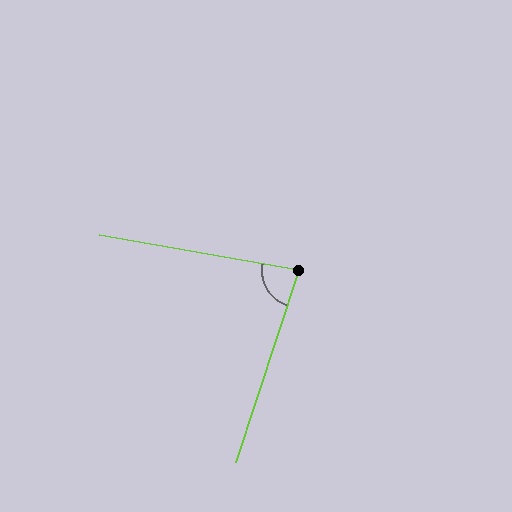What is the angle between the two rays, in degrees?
Approximately 82 degrees.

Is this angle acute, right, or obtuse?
It is acute.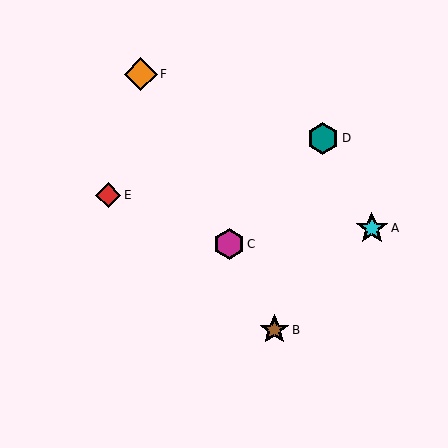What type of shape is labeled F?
Shape F is an orange diamond.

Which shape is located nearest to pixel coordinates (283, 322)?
The brown star (labeled B) at (274, 330) is nearest to that location.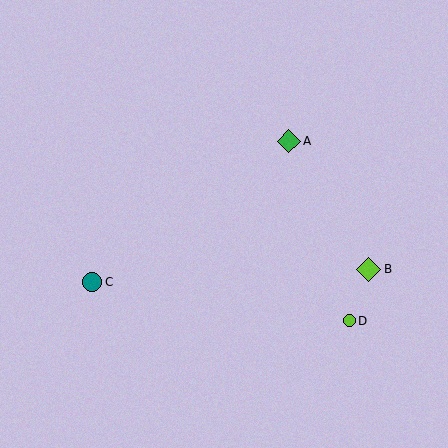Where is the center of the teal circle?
The center of the teal circle is at (92, 282).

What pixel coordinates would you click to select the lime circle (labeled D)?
Click at (349, 321) to select the lime circle D.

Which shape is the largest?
The lime diamond (labeled B) is the largest.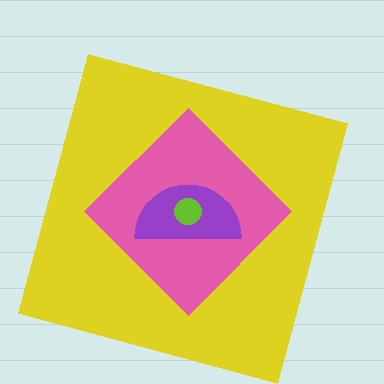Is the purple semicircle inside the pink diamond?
Yes.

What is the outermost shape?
The yellow square.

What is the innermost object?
The lime circle.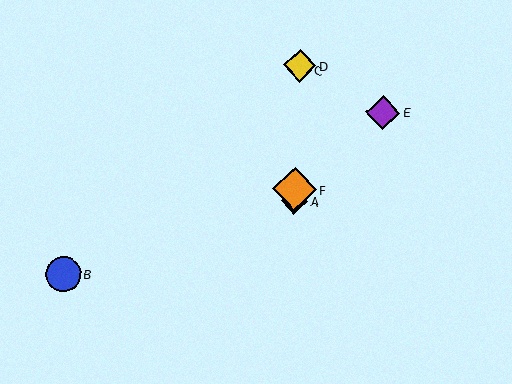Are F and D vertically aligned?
Yes, both are at x≈295.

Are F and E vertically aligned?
No, F is at x≈295 and E is at x≈383.